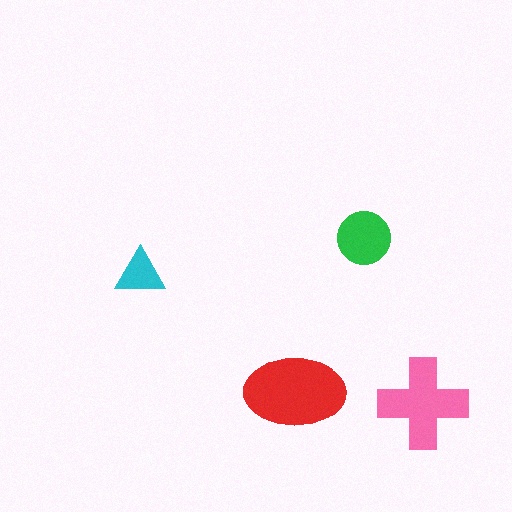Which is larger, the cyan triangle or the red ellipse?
The red ellipse.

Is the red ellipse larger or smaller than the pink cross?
Larger.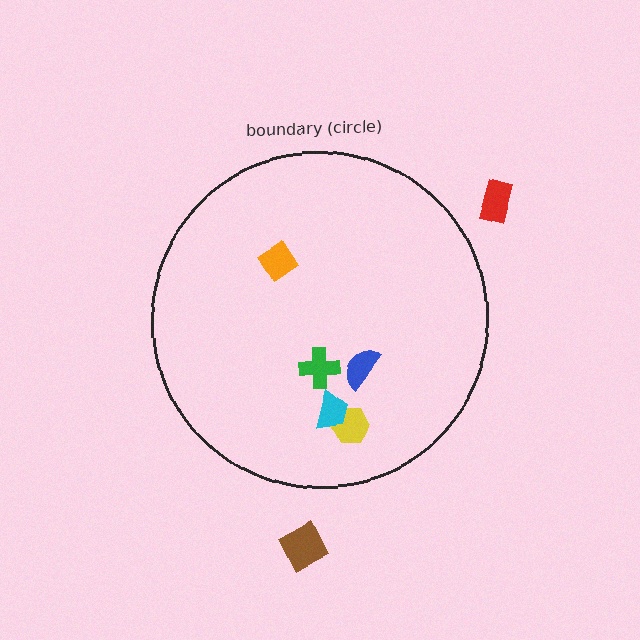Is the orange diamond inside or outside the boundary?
Inside.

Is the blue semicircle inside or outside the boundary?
Inside.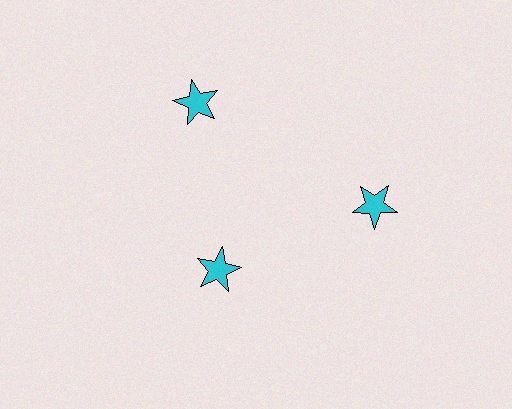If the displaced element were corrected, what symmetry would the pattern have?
It would have 3-fold rotational symmetry — the pattern would map onto itself every 120 degrees.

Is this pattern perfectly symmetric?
No. The 3 cyan stars are arranged in a ring, but one element near the 7 o'clock position is pulled inward toward the center, breaking the 3-fold rotational symmetry.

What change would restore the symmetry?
The symmetry would be restored by moving it outward, back onto the ring so that all 3 stars sit at equal angles and equal distance from the center.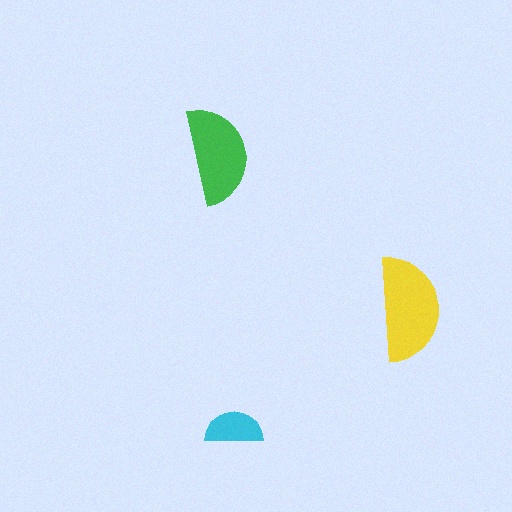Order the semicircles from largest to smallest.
the yellow one, the green one, the cyan one.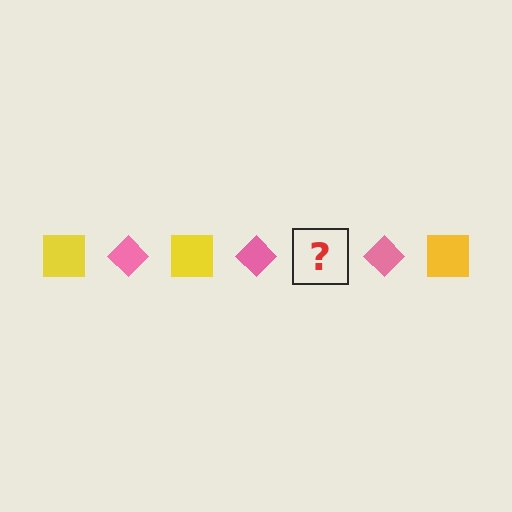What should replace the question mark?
The question mark should be replaced with a yellow square.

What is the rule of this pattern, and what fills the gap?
The rule is that the pattern alternates between yellow square and pink diamond. The gap should be filled with a yellow square.